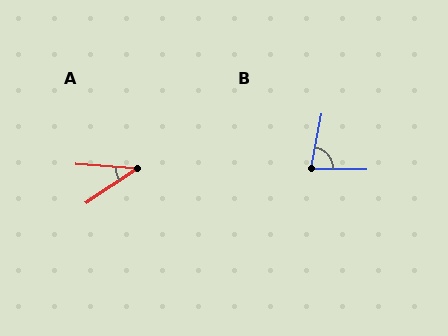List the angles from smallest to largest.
A (38°), B (80°).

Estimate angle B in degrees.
Approximately 80 degrees.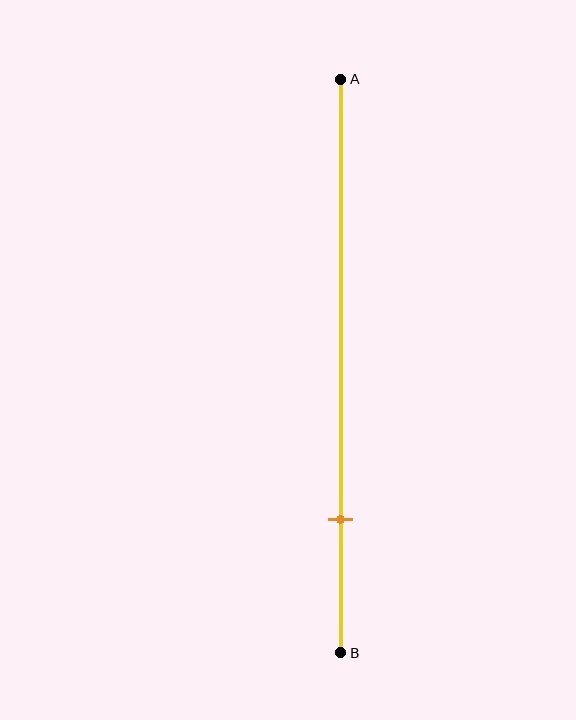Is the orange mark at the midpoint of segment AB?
No, the mark is at about 75% from A, not at the 50% midpoint.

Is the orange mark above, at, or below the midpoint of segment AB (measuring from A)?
The orange mark is below the midpoint of segment AB.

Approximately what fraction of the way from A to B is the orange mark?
The orange mark is approximately 75% of the way from A to B.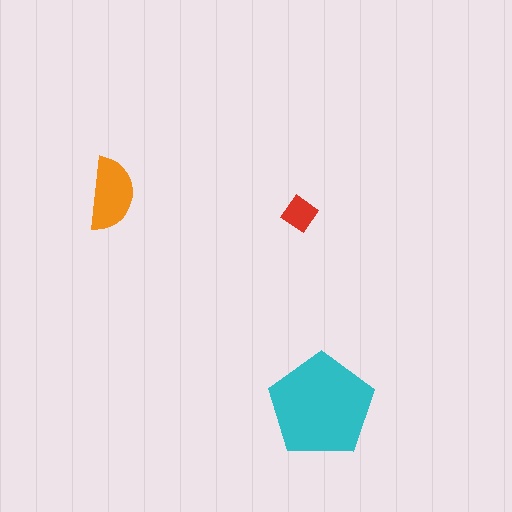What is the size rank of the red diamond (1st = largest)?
3rd.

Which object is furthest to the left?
The orange semicircle is leftmost.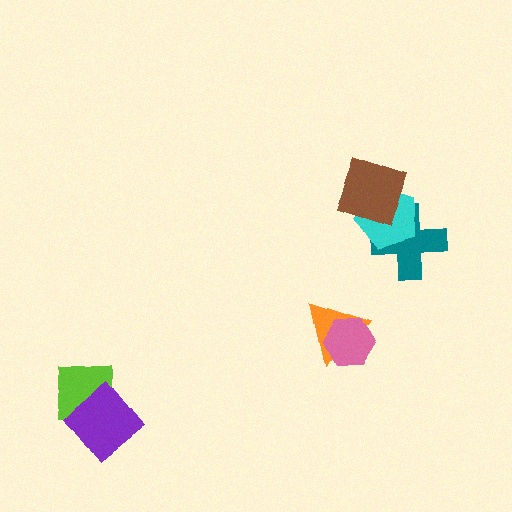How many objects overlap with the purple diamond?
1 object overlaps with the purple diamond.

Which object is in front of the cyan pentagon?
The brown diamond is in front of the cyan pentagon.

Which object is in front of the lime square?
The purple diamond is in front of the lime square.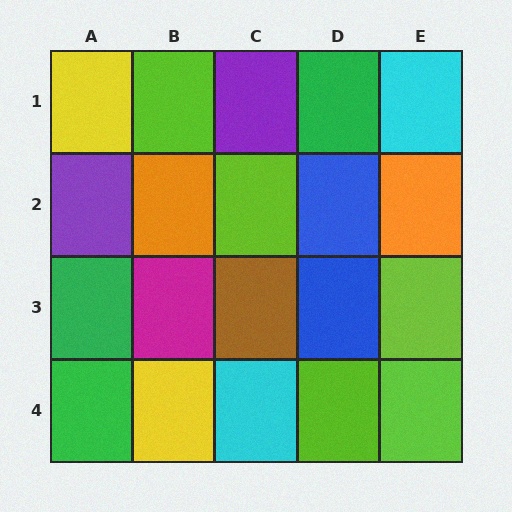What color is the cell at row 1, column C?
Purple.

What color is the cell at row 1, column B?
Lime.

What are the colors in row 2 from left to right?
Purple, orange, lime, blue, orange.